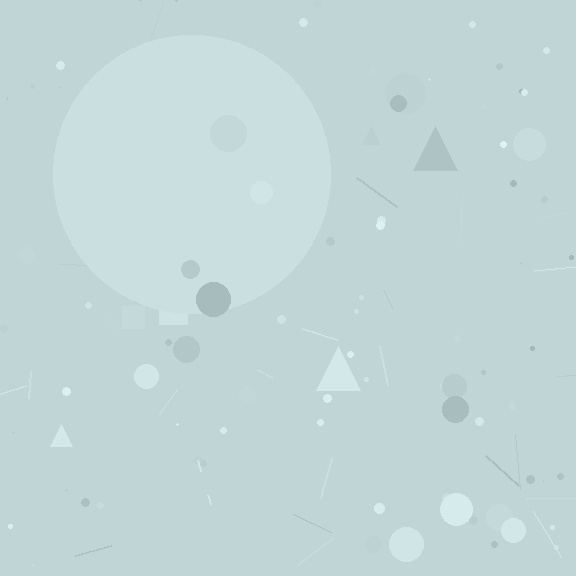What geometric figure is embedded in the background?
A circle is embedded in the background.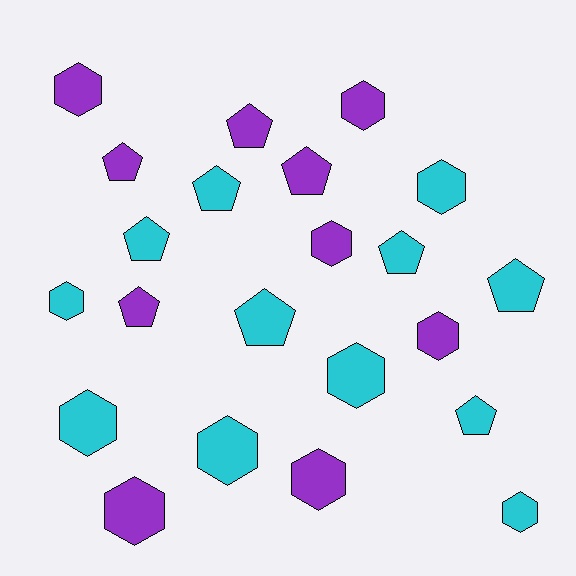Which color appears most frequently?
Cyan, with 12 objects.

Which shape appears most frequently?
Hexagon, with 12 objects.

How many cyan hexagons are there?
There are 6 cyan hexagons.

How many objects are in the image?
There are 22 objects.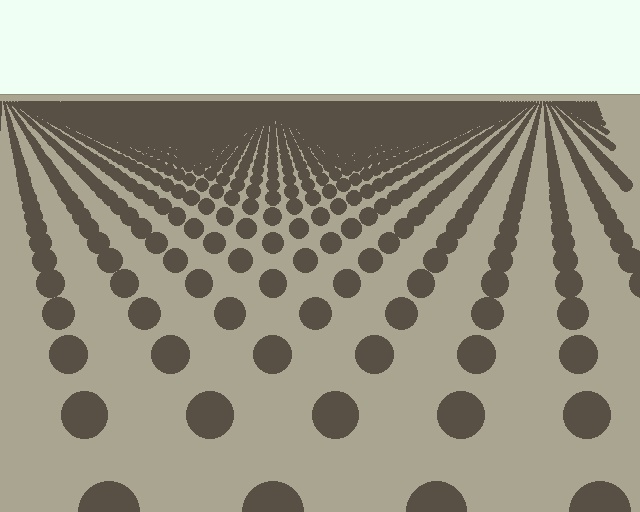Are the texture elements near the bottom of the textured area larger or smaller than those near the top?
Larger. Near the bottom, elements are closer to the viewer and appear at a bigger on-screen size.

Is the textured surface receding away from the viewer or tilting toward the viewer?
The surface is receding away from the viewer. Texture elements get smaller and denser toward the top.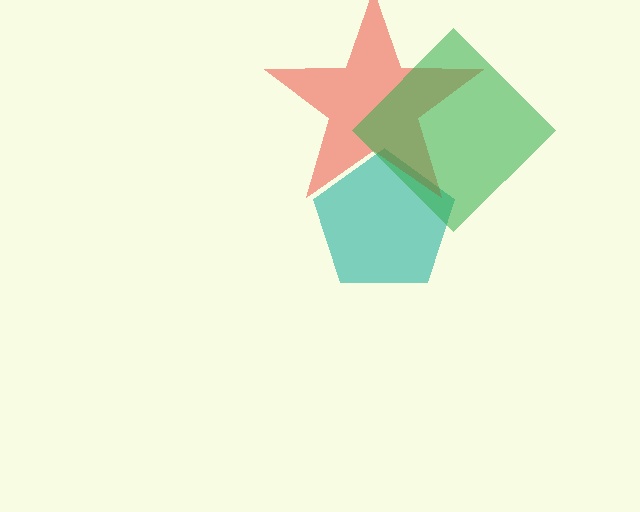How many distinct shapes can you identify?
There are 3 distinct shapes: a teal pentagon, a red star, a green diamond.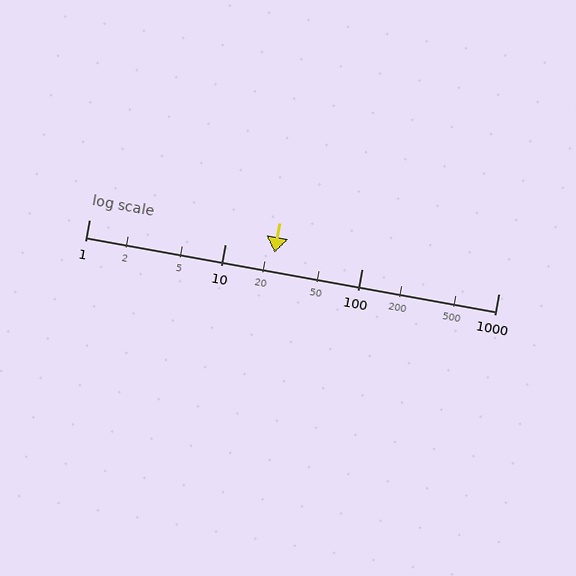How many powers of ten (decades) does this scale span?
The scale spans 3 decades, from 1 to 1000.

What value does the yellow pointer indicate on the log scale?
The pointer indicates approximately 23.